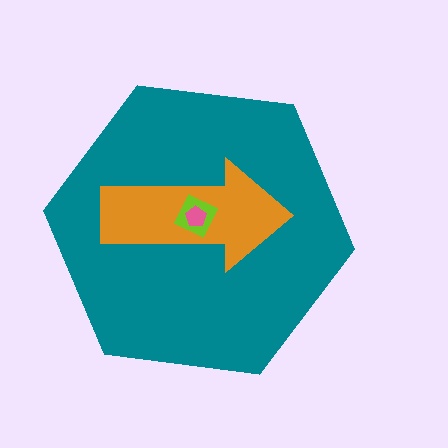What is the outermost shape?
The teal hexagon.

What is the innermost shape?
The pink pentagon.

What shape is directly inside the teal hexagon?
The orange arrow.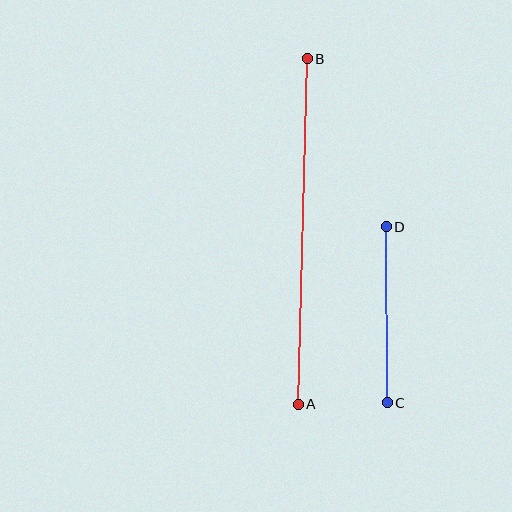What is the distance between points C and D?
The distance is approximately 176 pixels.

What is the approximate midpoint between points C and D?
The midpoint is at approximately (387, 315) pixels.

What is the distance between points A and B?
The distance is approximately 345 pixels.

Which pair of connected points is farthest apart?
Points A and B are farthest apart.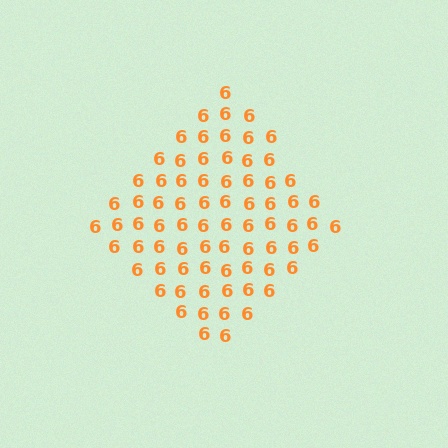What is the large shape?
The large shape is a diamond.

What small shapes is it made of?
It is made of small digit 6's.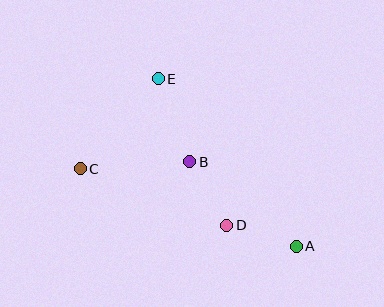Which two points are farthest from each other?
Points A and C are farthest from each other.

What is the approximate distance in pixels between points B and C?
The distance between B and C is approximately 109 pixels.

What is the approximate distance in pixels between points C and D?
The distance between C and D is approximately 157 pixels.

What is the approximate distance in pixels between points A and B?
The distance between A and B is approximately 136 pixels.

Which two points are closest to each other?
Points A and D are closest to each other.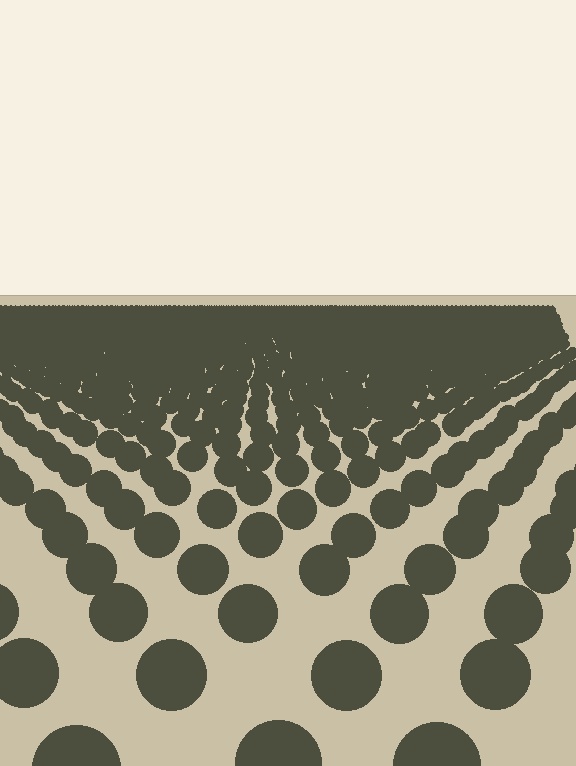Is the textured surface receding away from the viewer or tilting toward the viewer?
The surface is receding away from the viewer. Texture elements get smaller and denser toward the top.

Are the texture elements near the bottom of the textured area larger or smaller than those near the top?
Larger. Near the bottom, elements are closer to the viewer and appear at a bigger on-screen size.